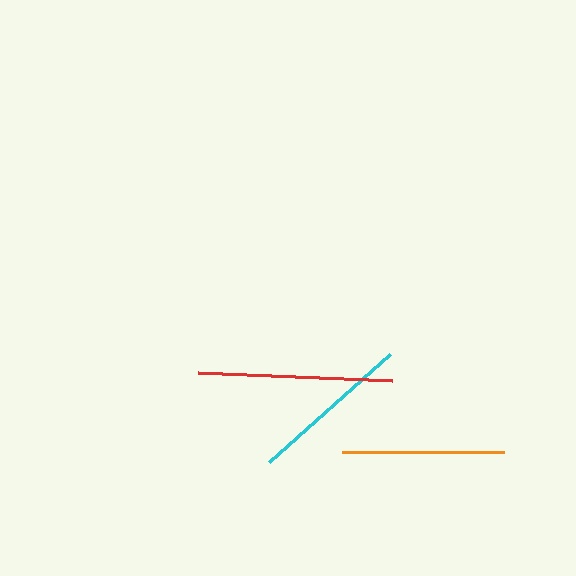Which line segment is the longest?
The red line is the longest at approximately 195 pixels.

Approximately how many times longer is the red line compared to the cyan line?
The red line is approximately 1.2 times the length of the cyan line.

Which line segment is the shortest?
The cyan line is the shortest at approximately 162 pixels.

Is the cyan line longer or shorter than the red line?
The red line is longer than the cyan line.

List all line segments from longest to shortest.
From longest to shortest: red, orange, cyan.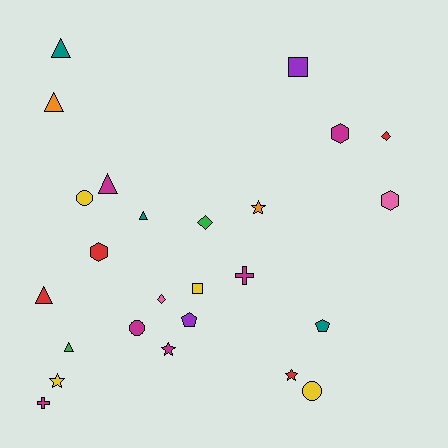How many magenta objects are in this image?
There are 6 magenta objects.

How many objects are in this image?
There are 25 objects.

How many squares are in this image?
There are 2 squares.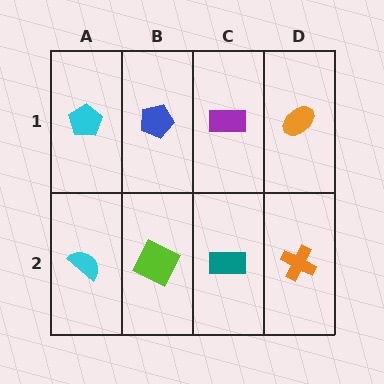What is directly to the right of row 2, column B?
A teal rectangle.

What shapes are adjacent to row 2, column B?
A blue pentagon (row 1, column B), a cyan semicircle (row 2, column A), a teal rectangle (row 2, column C).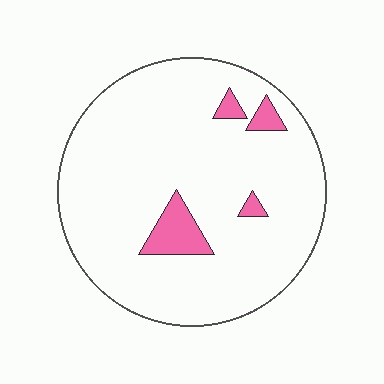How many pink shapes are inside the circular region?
4.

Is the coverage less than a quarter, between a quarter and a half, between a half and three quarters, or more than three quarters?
Less than a quarter.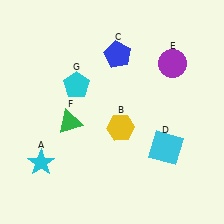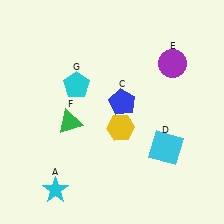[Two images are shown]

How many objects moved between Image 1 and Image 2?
2 objects moved between the two images.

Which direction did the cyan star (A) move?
The cyan star (A) moved down.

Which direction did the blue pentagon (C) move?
The blue pentagon (C) moved down.